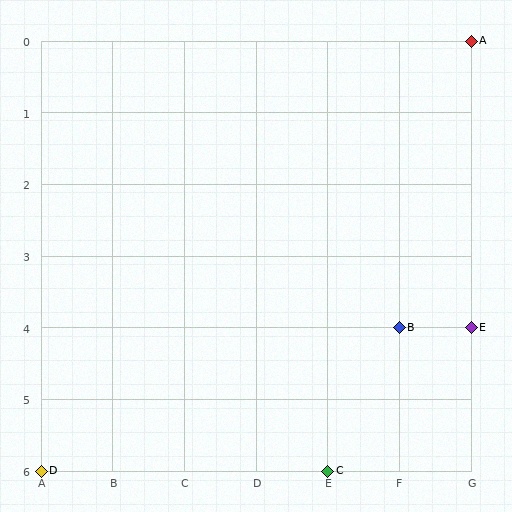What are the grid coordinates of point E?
Point E is at grid coordinates (G, 4).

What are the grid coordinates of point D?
Point D is at grid coordinates (A, 6).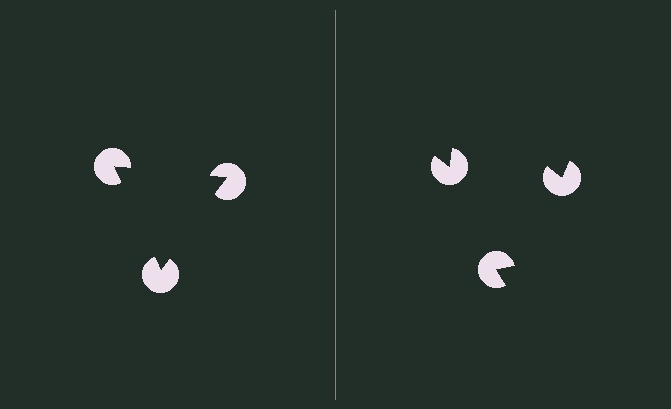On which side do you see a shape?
An illusory triangle appears on the left side. On the right side the wedge cuts are rotated, so no coherent shape forms.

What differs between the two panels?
The pac-man discs are positioned identically on both sides; only the wedge orientations differ. On the left they align to a triangle; on the right they are misaligned.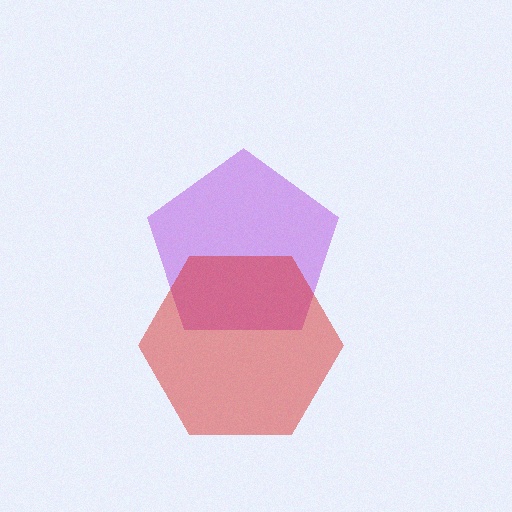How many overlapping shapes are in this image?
There are 2 overlapping shapes in the image.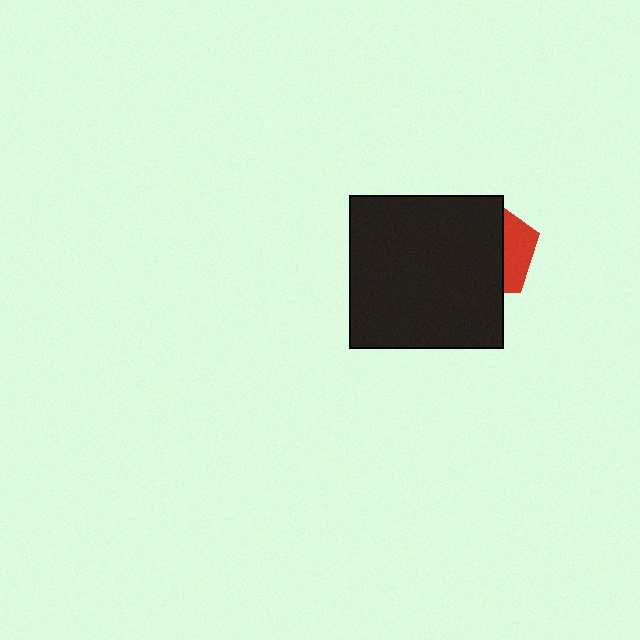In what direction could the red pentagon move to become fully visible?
The red pentagon could move right. That would shift it out from behind the black square entirely.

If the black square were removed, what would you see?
You would see the complete red pentagon.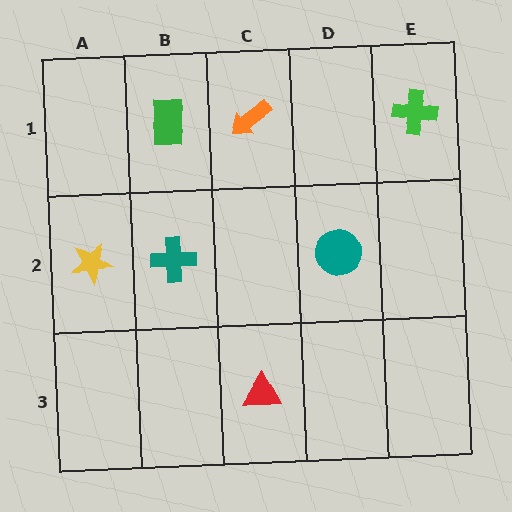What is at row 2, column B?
A teal cross.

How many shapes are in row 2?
3 shapes.